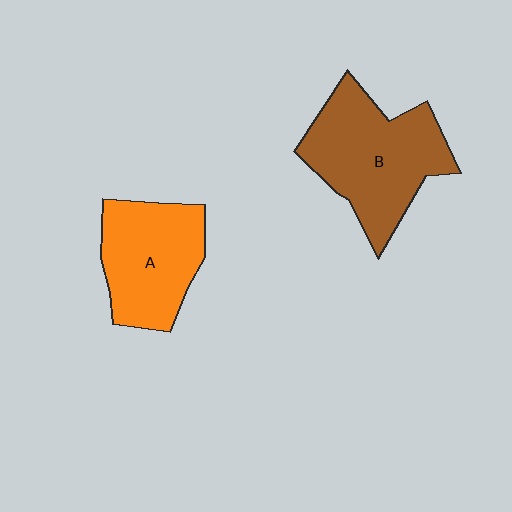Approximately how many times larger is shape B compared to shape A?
Approximately 1.3 times.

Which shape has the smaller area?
Shape A (orange).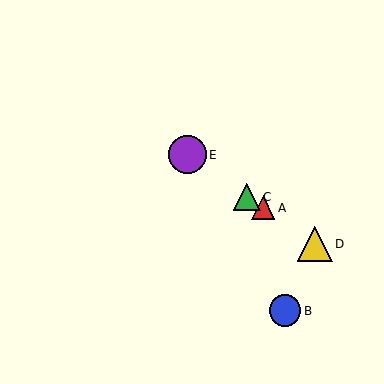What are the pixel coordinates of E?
Object E is at (187, 155).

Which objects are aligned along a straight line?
Objects A, C, D, E are aligned along a straight line.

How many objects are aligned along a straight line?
4 objects (A, C, D, E) are aligned along a straight line.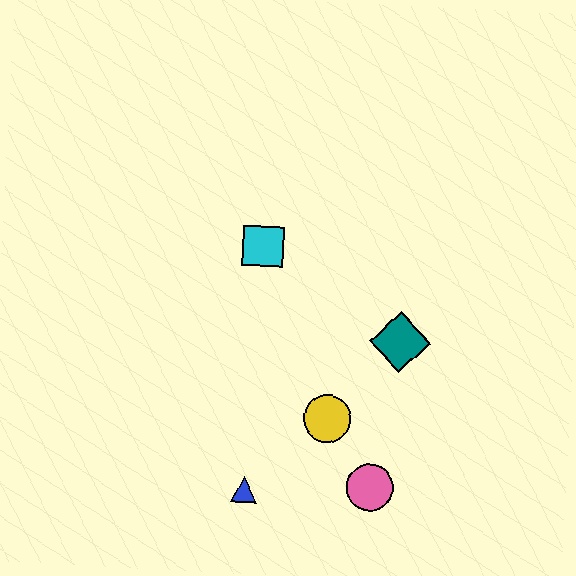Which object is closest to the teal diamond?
The yellow circle is closest to the teal diamond.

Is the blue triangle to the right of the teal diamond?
No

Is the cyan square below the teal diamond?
No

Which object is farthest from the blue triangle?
The cyan square is farthest from the blue triangle.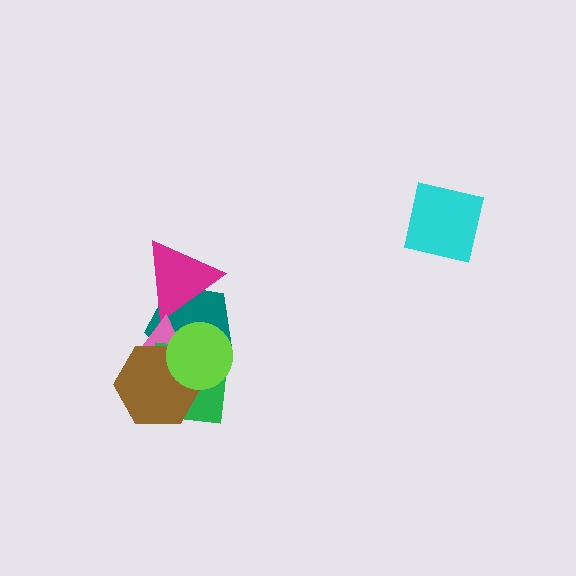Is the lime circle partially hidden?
No, no other shape covers it.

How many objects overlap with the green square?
4 objects overlap with the green square.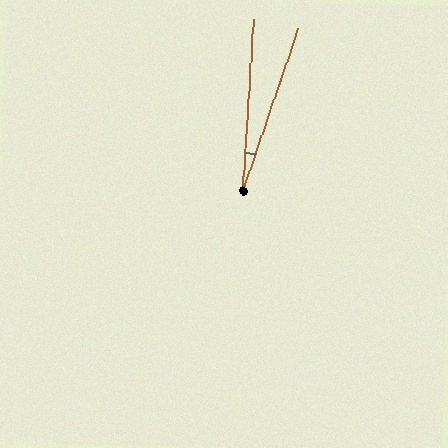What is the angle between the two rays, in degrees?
Approximately 15 degrees.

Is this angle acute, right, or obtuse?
It is acute.